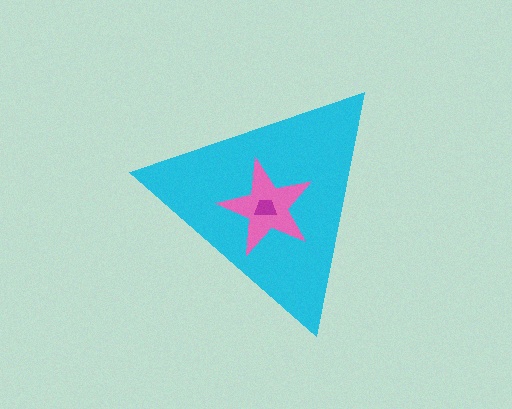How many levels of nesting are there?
3.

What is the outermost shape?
The cyan triangle.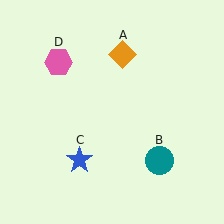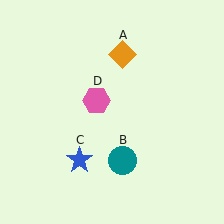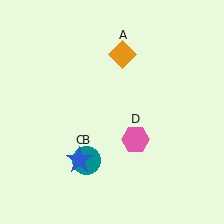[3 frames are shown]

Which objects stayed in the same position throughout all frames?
Orange diamond (object A) and blue star (object C) remained stationary.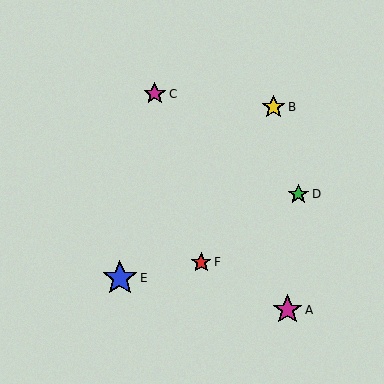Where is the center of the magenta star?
The center of the magenta star is at (154, 94).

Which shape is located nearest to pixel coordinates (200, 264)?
The red star (labeled F) at (201, 262) is nearest to that location.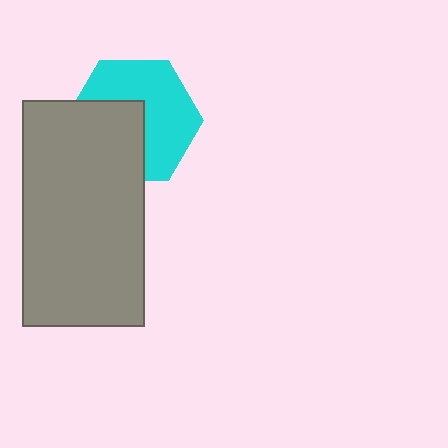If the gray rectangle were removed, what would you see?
You would see the complete cyan hexagon.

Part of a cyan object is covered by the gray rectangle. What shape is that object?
It is a hexagon.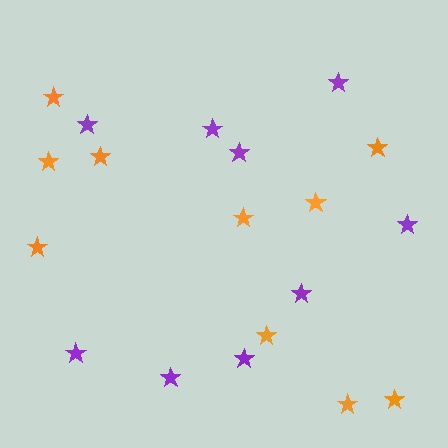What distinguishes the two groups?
There are 2 groups: one group of purple stars (9) and one group of orange stars (10).